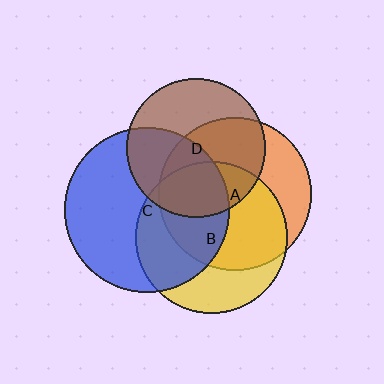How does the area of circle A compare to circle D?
Approximately 1.2 times.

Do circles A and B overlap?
Yes.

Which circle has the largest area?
Circle C (blue).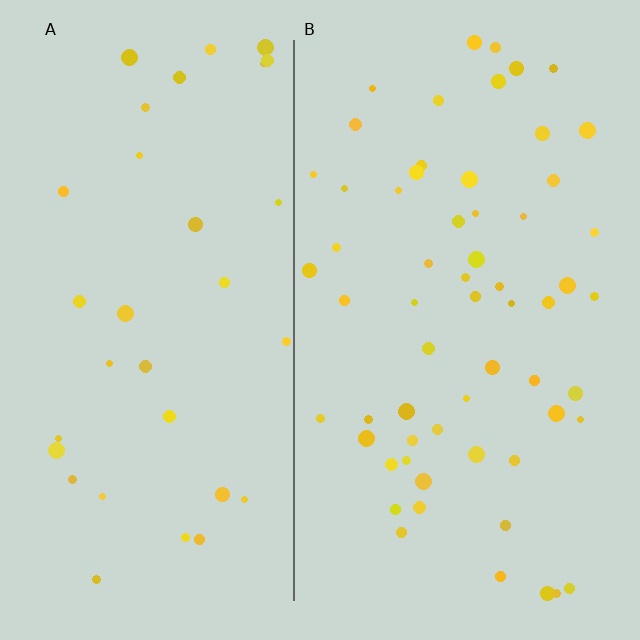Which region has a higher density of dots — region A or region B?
B (the right).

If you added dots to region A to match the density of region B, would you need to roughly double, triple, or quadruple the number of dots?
Approximately double.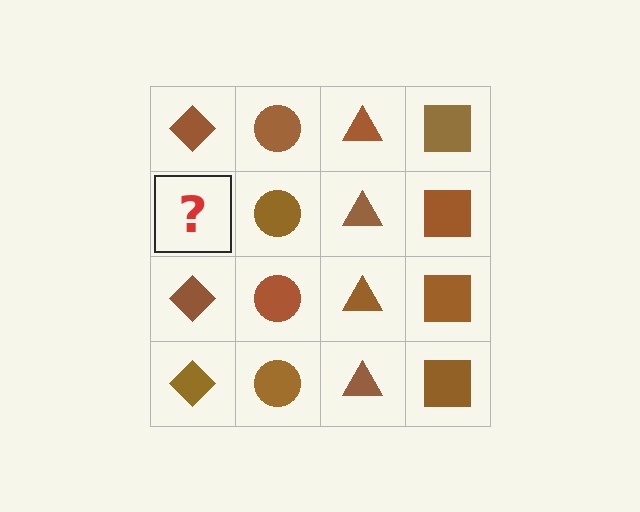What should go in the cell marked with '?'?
The missing cell should contain a brown diamond.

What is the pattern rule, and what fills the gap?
The rule is that each column has a consistent shape. The gap should be filled with a brown diamond.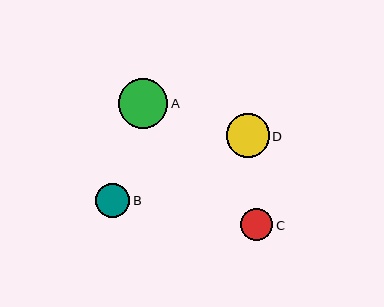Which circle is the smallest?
Circle C is the smallest with a size of approximately 32 pixels.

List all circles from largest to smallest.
From largest to smallest: A, D, B, C.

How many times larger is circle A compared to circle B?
Circle A is approximately 1.4 times the size of circle B.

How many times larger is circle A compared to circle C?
Circle A is approximately 1.5 times the size of circle C.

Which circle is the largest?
Circle A is the largest with a size of approximately 49 pixels.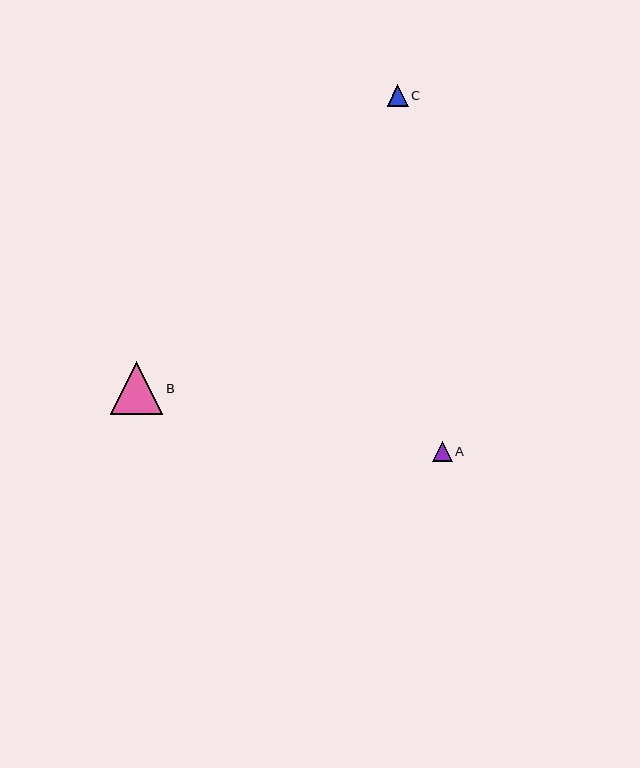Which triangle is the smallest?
Triangle A is the smallest with a size of approximately 20 pixels.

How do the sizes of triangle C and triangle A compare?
Triangle C and triangle A are approximately the same size.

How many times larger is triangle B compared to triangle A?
Triangle B is approximately 2.7 times the size of triangle A.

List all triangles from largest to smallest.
From largest to smallest: B, C, A.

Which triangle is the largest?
Triangle B is the largest with a size of approximately 53 pixels.